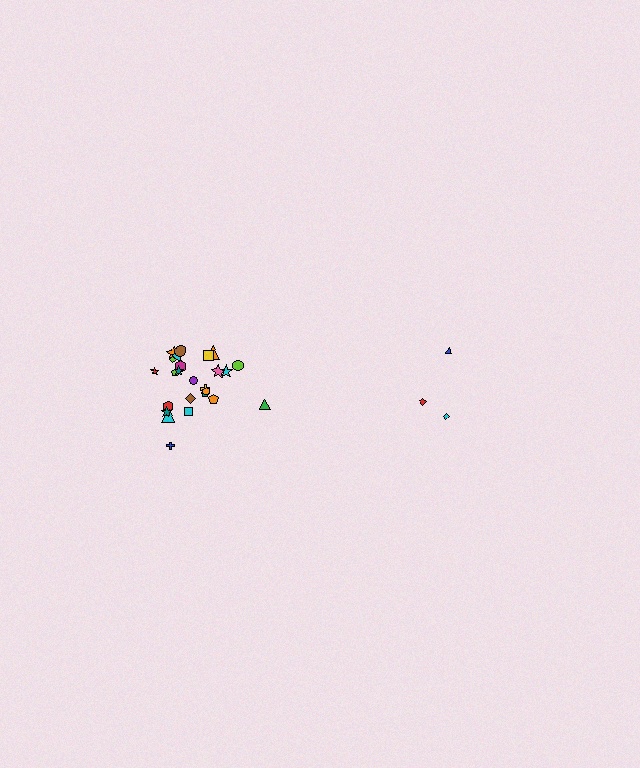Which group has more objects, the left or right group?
The left group.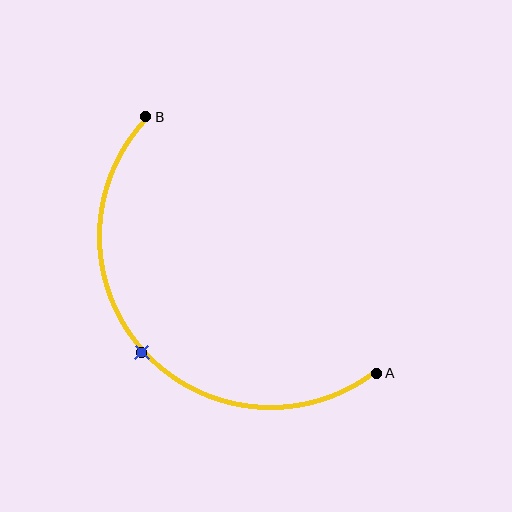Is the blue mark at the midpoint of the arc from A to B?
Yes. The blue mark lies on the arc at equal arc-length from both A and B — it is the arc midpoint.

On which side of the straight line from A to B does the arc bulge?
The arc bulges below and to the left of the straight line connecting A and B.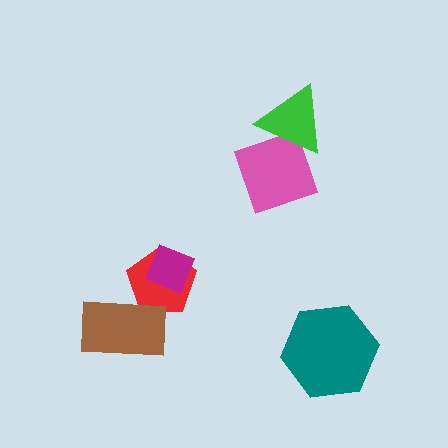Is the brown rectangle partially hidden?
No, no other shape covers it.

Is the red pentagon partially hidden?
Yes, it is partially covered by another shape.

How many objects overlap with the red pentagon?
2 objects overlap with the red pentagon.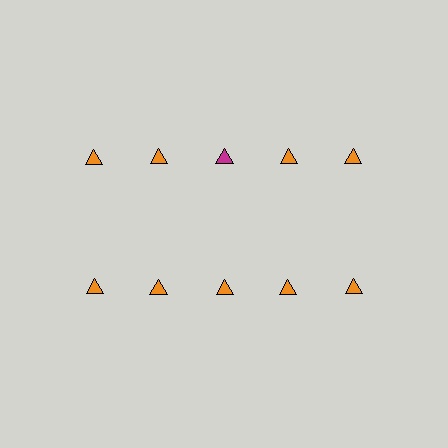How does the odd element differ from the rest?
It has a different color: magenta instead of orange.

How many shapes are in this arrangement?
There are 10 shapes arranged in a grid pattern.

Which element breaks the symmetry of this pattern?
The magenta triangle in the top row, center column breaks the symmetry. All other shapes are orange triangles.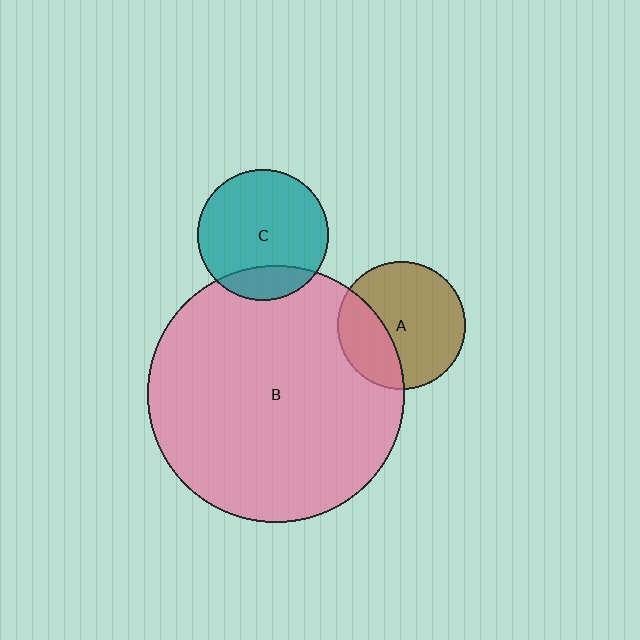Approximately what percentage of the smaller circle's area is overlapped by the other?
Approximately 20%.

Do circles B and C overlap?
Yes.